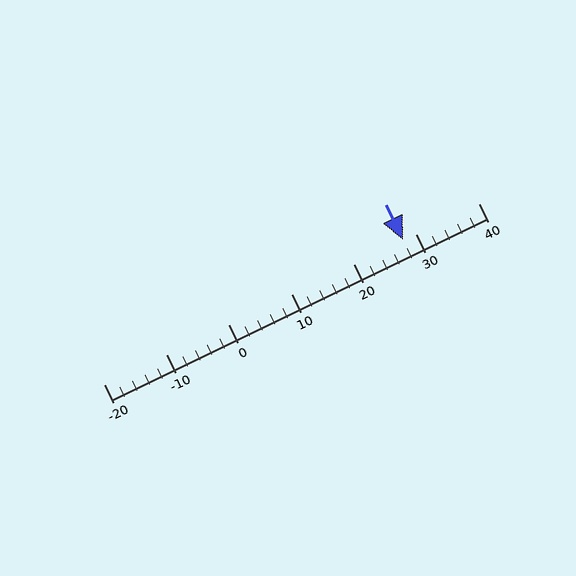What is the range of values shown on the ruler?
The ruler shows values from -20 to 40.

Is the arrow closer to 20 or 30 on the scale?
The arrow is closer to 30.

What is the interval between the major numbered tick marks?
The major tick marks are spaced 10 units apart.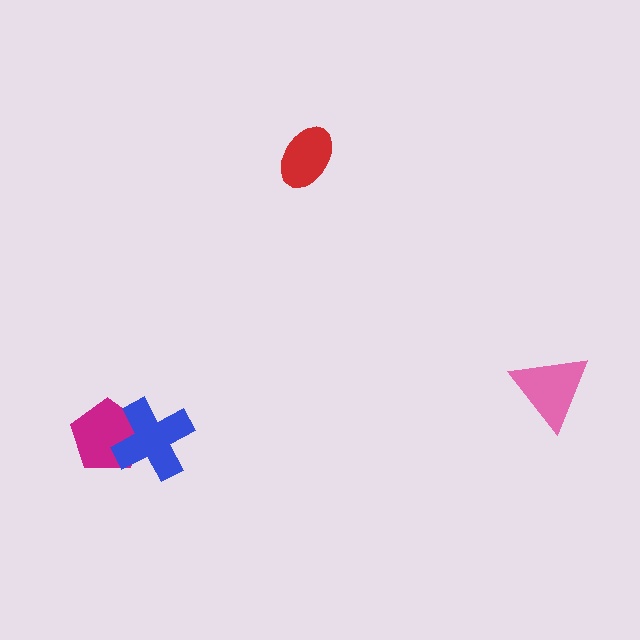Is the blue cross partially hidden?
No, no other shape covers it.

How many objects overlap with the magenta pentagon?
1 object overlaps with the magenta pentagon.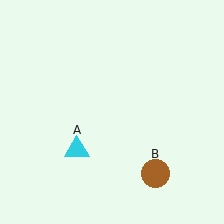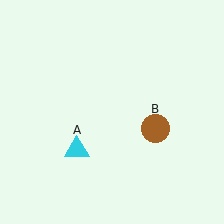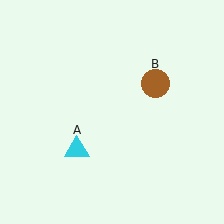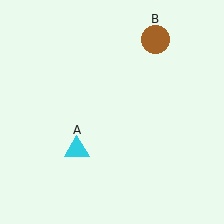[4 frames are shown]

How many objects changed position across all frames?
1 object changed position: brown circle (object B).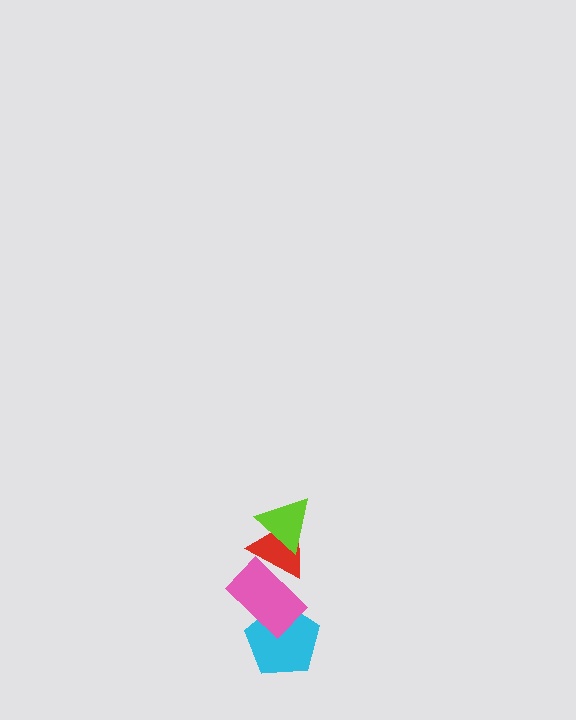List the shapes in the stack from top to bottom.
From top to bottom: the lime triangle, the red triangle, the pink rectangle, the cyan pentagon.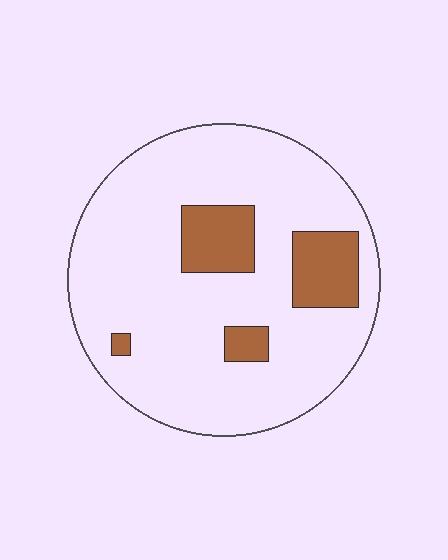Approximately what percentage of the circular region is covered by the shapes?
Approximately 15%.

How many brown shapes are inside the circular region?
4.